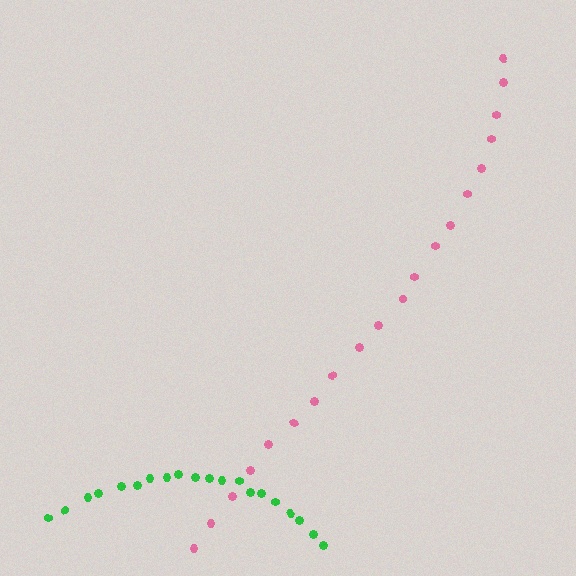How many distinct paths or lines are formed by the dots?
There are 2 distinct paths.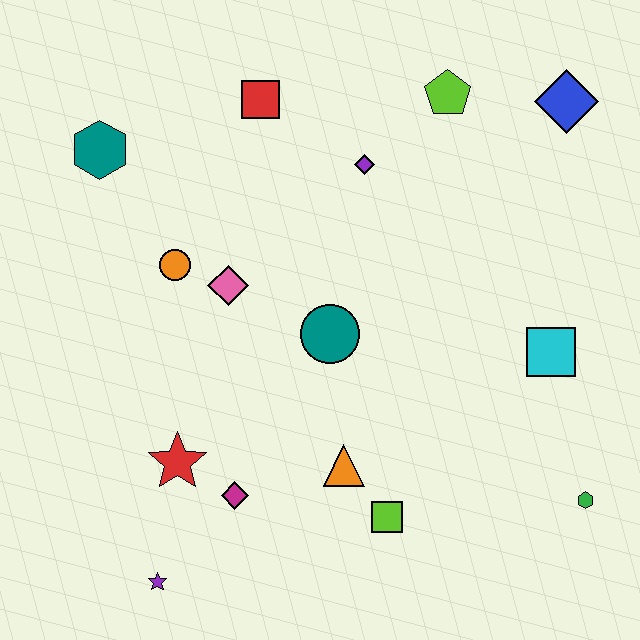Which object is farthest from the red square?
The green hexagon is farthest from the red square.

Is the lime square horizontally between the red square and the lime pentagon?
Yes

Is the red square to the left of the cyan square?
Yes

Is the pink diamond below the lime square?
No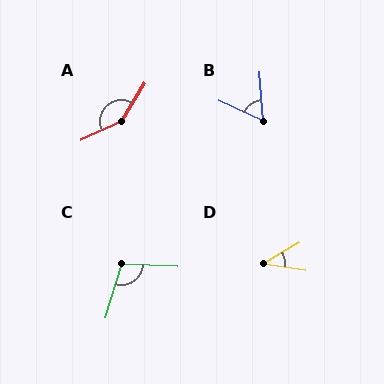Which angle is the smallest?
D, at approximately 40 degrees.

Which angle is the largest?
A, at approximately 147 degrees.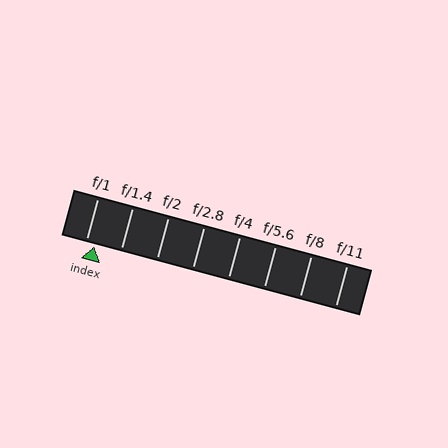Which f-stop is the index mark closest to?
The index mark is closest to f/1.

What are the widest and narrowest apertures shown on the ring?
The widest aperture shown is f/1 and the narrowest is f/11.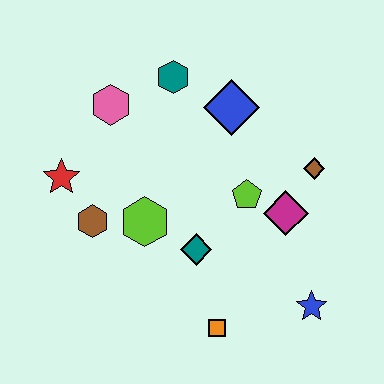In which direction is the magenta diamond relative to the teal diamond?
The magenta diamond is to the right of the teal diamond.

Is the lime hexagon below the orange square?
No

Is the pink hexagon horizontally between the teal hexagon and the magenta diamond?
No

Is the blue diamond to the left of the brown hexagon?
No